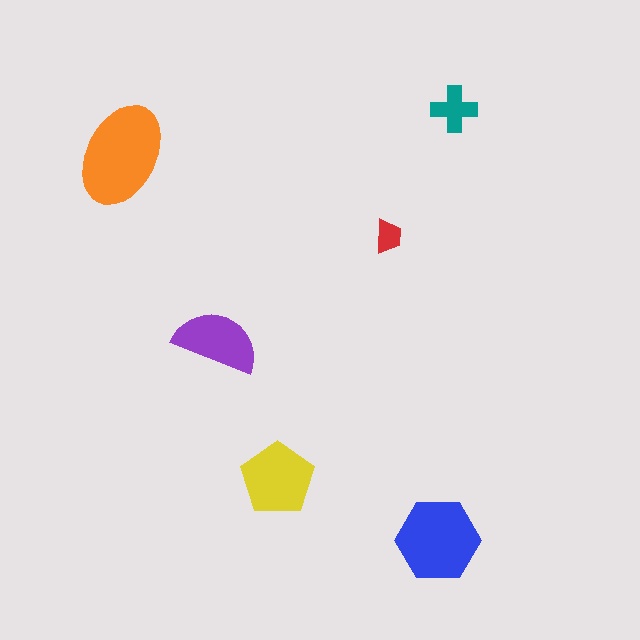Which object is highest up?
The teal cross is topmost.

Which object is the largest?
The orange ellipse.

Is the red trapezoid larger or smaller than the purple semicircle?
Smaller.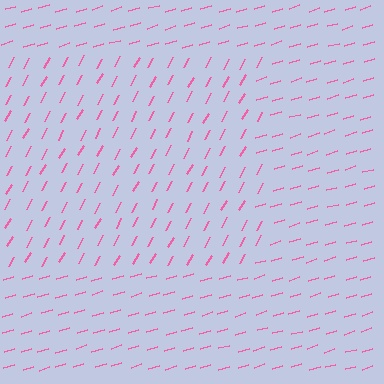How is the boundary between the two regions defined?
The boundary is defined purely by a change in line orientation (approximately 45 degrees difference). All lines are the same color and thickness.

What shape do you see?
I see a rectangle.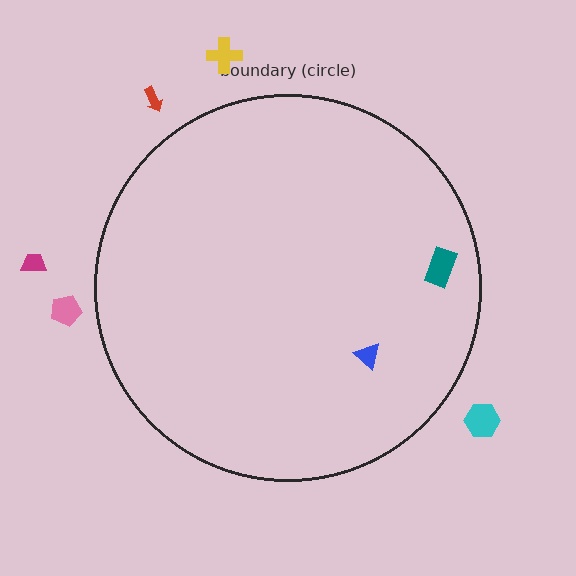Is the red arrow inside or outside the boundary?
Outside.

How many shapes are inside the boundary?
2 inside, 5 outside.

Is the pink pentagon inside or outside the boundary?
Outside.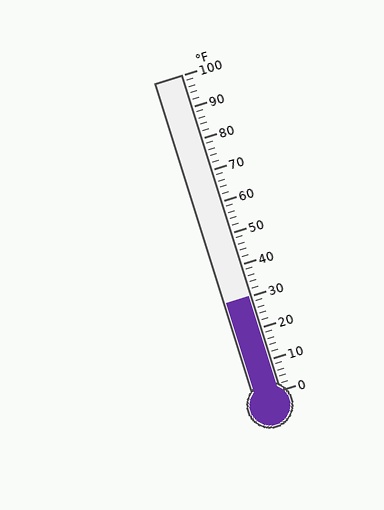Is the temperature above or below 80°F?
The temperature is below 80°F.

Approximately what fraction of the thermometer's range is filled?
The thermometer is filled to approximately 30% of its range.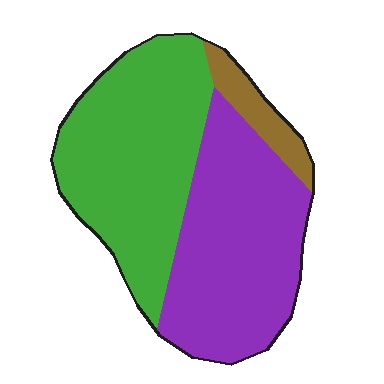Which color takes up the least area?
Brown, at roughly 10%.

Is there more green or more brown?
Green.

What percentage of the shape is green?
Green takes up about one half (1/2) of the shape.